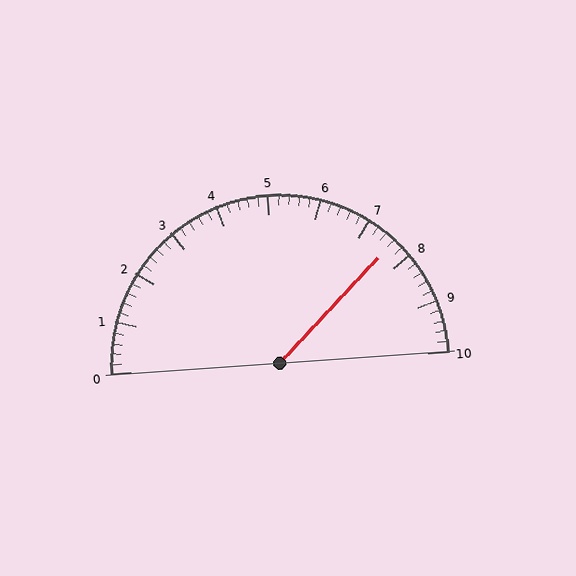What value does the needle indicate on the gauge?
The needle indicates approximately 7.6.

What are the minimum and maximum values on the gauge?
The gauge ranges from 0 to 10.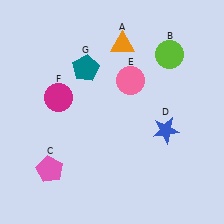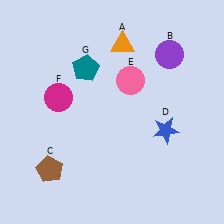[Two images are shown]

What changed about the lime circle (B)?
In Image 1, B is lime. In Image 2, it changed to purple.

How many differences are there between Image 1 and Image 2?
There are 2 differences between the two images.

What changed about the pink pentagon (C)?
In Image 1, C is pink. In Image 2, it changed to brown.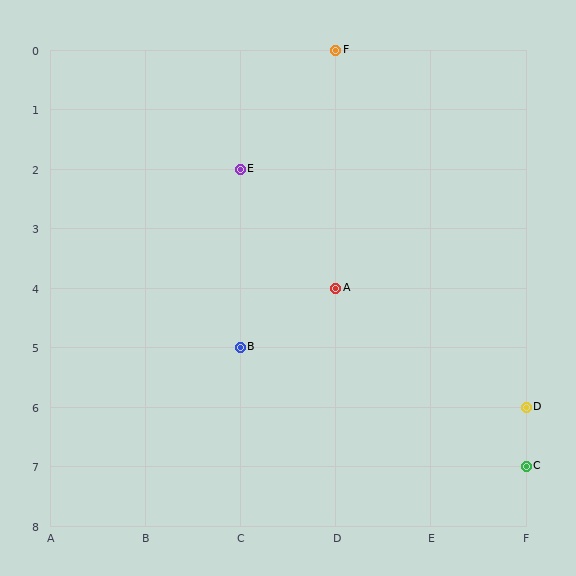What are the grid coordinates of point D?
Point D is at grid coordinates (F, 6).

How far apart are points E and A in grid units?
Points E and A are 1 column and 2 rows apart (about 2.2 grid units diagonally).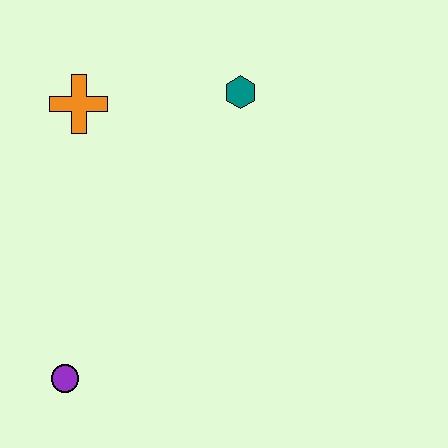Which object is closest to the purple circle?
The orange cross is closest to the purple circle.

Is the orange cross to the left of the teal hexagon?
Yes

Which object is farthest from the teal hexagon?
The purple circle is farthest from the teal hexagon.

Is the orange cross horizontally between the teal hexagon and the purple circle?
Yes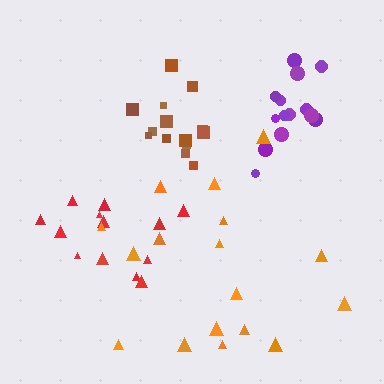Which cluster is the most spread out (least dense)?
Orange.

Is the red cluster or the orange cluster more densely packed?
Red.